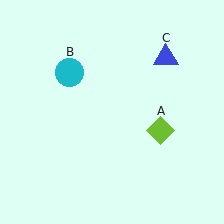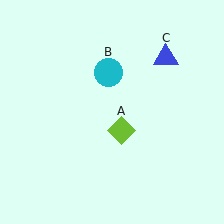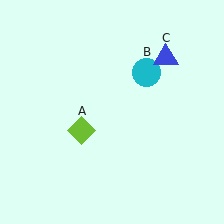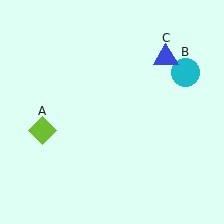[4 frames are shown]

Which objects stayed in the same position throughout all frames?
Blue triangle (object C) remained stationary.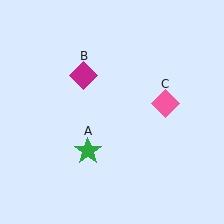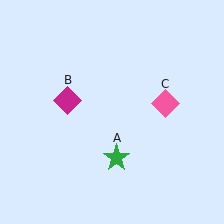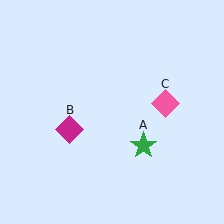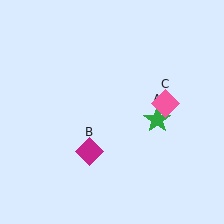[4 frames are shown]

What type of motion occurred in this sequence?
The green star (object A), magenta diamond (object B) rotated counterclockwise around the center of the scene.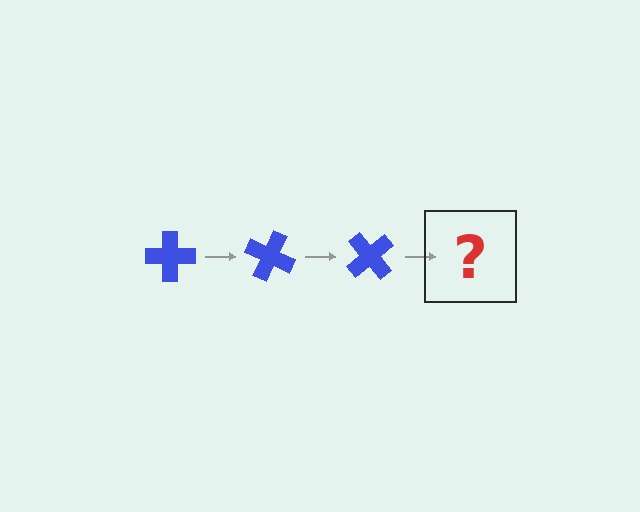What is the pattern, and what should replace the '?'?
The pattern is that the cross rotates 25 degrees each step. The '?' should be a blue cross rotated 75 degrees.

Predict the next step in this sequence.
The next step is a blue cross rotated 75 degrees.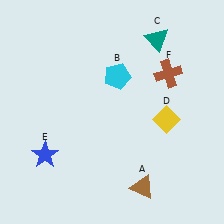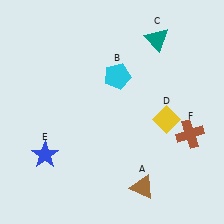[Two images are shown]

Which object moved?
The brown cross (F) moved down.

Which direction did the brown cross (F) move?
The brown cross (F) moved down.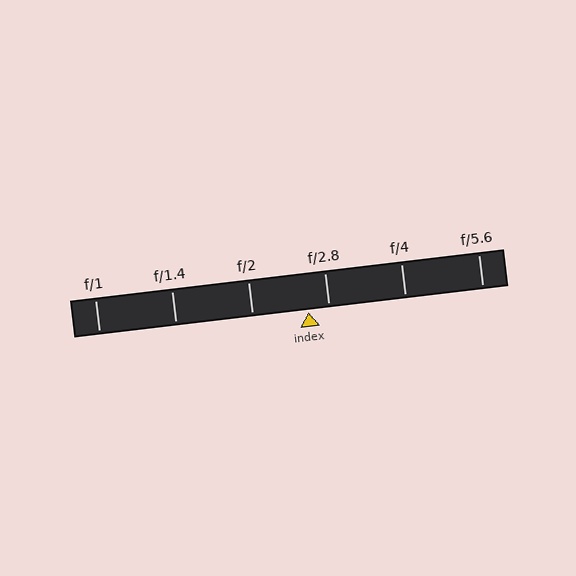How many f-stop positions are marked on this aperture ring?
There are 6 f-stop positions marked.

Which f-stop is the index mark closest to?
The index mark is closest to f/2.8.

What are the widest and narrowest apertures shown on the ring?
The widest aperture shown is f/1 and the narrowest is f/5.6.